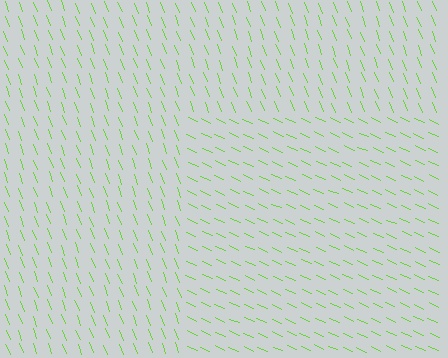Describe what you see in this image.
The image is filled with small lime line segments. A rectangle region in the image has lines oriented differently from the surrounding lines, creating a visible texture boundary.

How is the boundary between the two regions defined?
The boundary is defined purely by a change in line orientation (approximately 45 degrees difference). All lines are the same color and thickness.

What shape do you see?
I see a rectangle.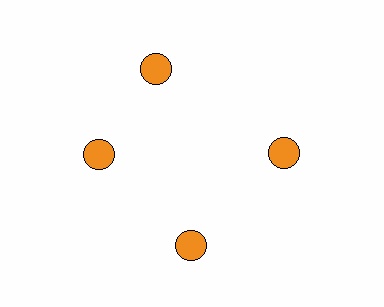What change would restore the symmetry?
The symmetry would be restored by rotating it back into even spacing with its neighbors so that all 4 circles sit at equal angles and equal distance from the center.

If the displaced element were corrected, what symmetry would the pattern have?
It would have 4-fold rotational symmetry — the pattern would map onto itself every 90 degrees.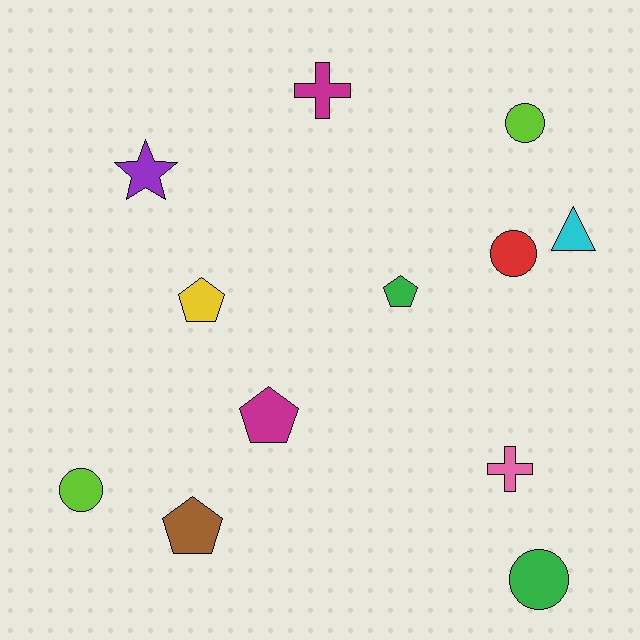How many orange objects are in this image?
There are no orange objects.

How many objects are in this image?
There are 12 objects.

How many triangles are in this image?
There is 1 triangle.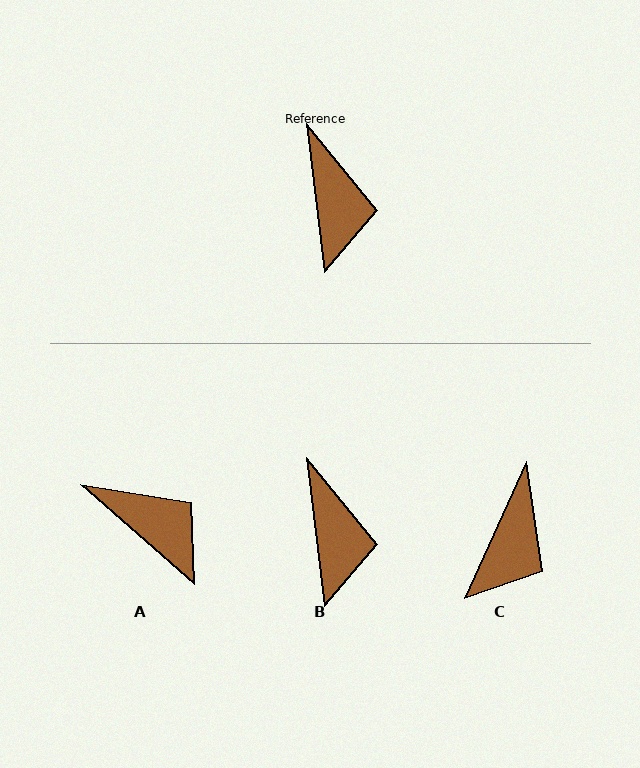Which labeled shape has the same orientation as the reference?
B.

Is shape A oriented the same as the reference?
No, it is off by about 42 degrees.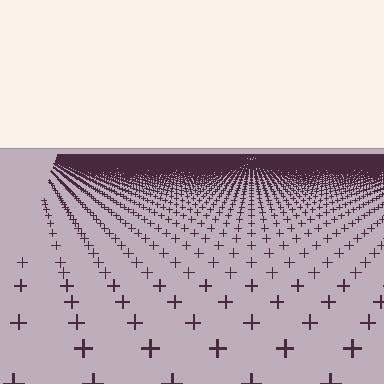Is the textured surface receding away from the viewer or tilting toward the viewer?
The surface is receding away from the viewer. Texture elements get smaller and denser toward the top.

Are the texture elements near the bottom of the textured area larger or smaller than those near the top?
Larger. Near the bottom, elements are closer to the viewer and appear at a bigger on-screen size.